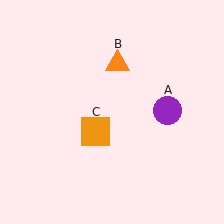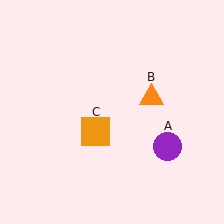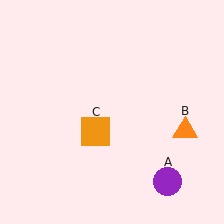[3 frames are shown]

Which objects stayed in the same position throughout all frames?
Orange square (object C) remained stationary.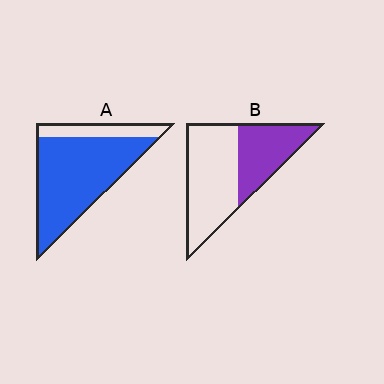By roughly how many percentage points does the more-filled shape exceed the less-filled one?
By roughly 40 percentage points (A over B).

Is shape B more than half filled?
No.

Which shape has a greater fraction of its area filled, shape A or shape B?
Shape A.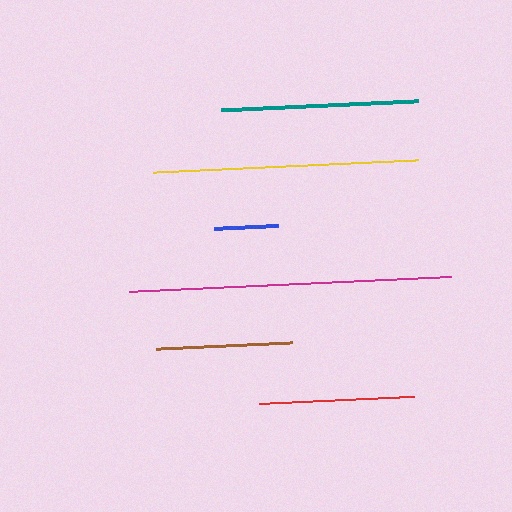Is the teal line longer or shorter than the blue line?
The teal line is longer than the blue line.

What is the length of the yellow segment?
The yellow segment is approximately 265 pixels long.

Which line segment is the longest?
The magenta line is the longest at approximately 324 pixels.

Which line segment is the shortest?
The blue line is the shortest at approximately 64 pixels.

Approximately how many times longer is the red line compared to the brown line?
The red line is approximately 1.1 times the length of the brown line.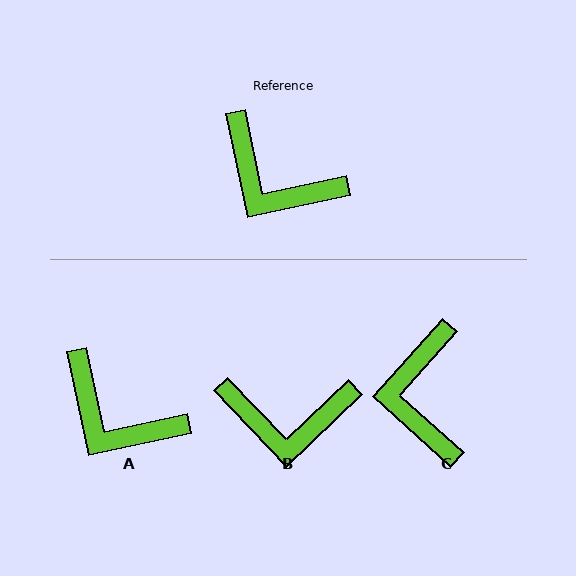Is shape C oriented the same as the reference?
No, it is off by about 54 degrees.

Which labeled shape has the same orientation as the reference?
A.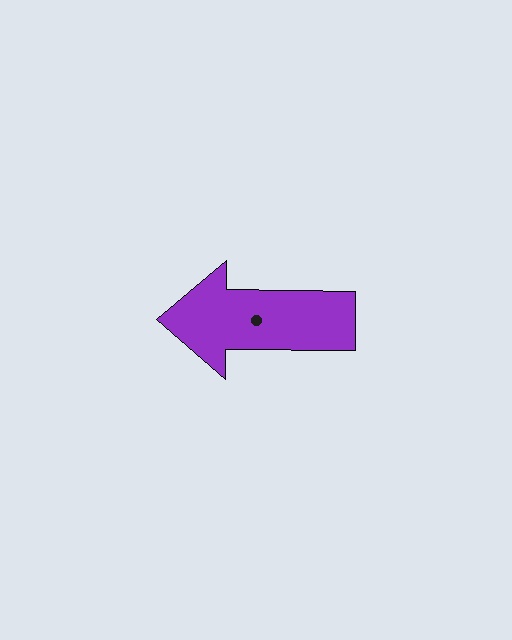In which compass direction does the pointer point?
West.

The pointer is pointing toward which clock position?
Roughly 9 o'clock.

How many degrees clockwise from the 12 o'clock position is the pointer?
Approximately 271 degrees.